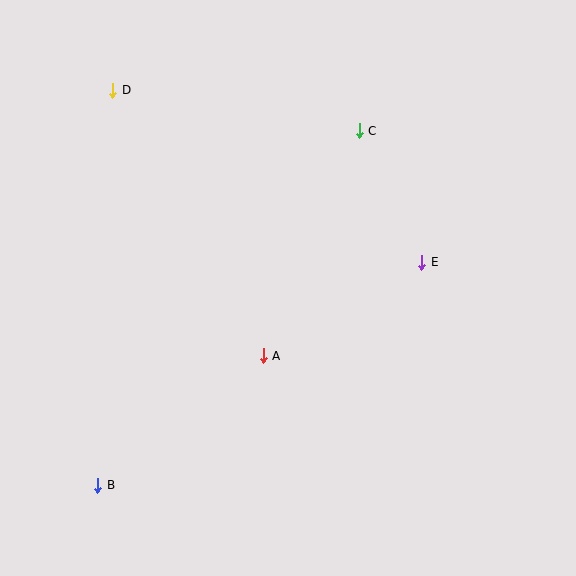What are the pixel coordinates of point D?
Point D is at (113, 90).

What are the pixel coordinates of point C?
Point C is at (359, 131).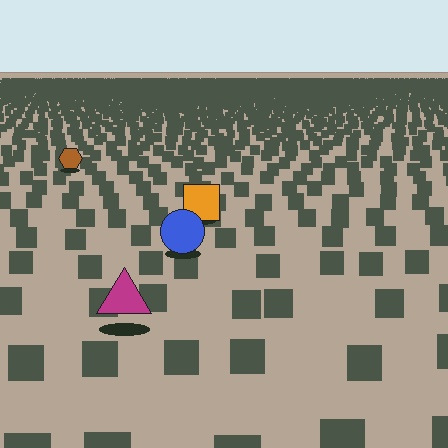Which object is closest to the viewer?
The magenta triangle is closest. The texture marks near it are larger and more spread out.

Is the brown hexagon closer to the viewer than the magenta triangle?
No. The magenta triangle is closer — you can tell from the texture gradient: the ground texture is coarser near it.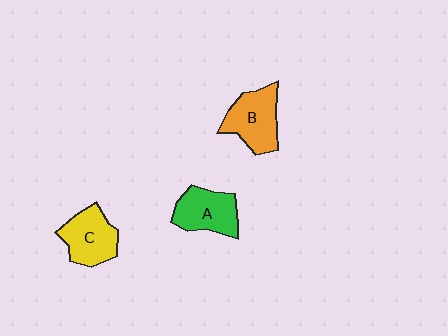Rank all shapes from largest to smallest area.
From largest to smallest: B (orange), C (yellow), A (green).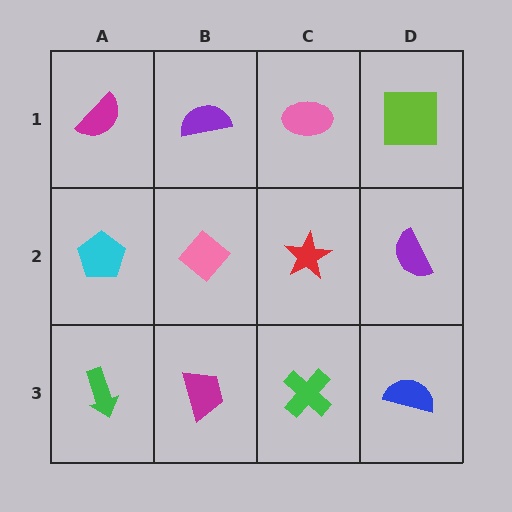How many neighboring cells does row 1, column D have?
2.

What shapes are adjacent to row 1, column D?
A purple semicircle (row 2, column D), a pink ellipse (row 1, column C).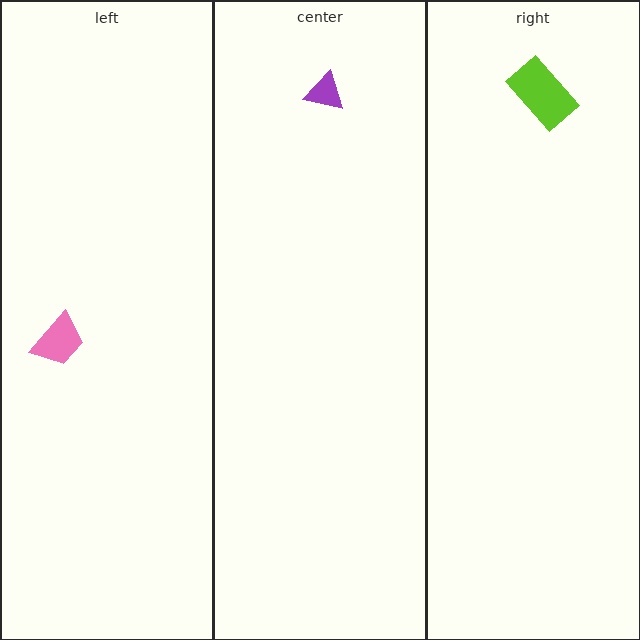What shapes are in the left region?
The pink trapezoid.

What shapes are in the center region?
The purple triangle.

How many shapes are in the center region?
1.